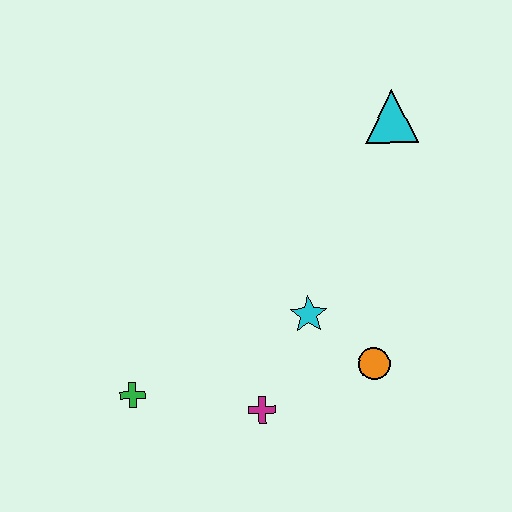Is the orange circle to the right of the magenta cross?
Yes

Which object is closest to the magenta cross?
The cyan star is closest to the magenta cross.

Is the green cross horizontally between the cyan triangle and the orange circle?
No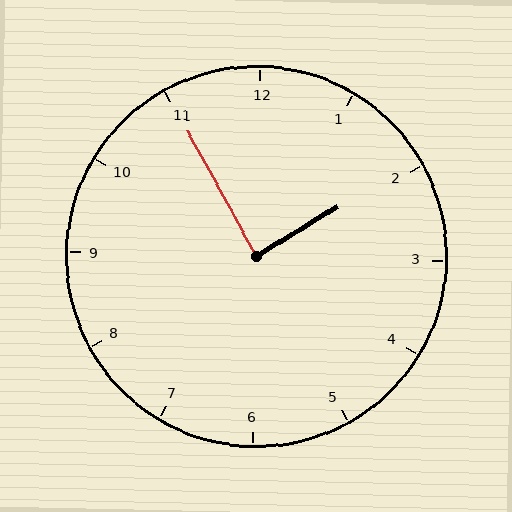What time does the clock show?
1:55.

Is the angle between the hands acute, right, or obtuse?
It is right.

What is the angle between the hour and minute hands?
Approximately 88 degrees.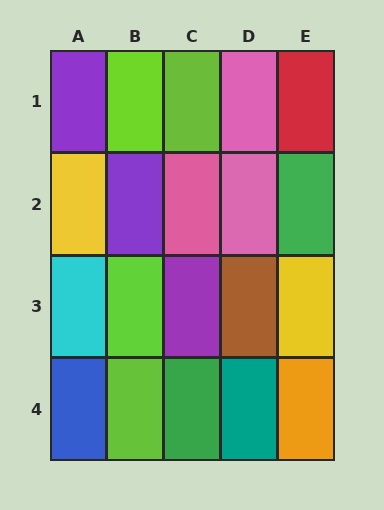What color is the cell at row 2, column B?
Purple.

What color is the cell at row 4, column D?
Teal.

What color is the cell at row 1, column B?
Lime.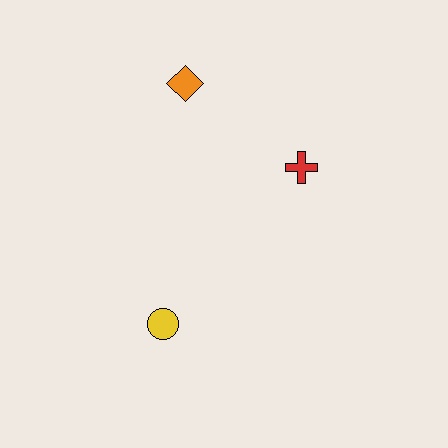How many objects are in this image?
There are 3 objects.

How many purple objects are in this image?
There are no purple objects.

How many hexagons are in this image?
There are no hexagons.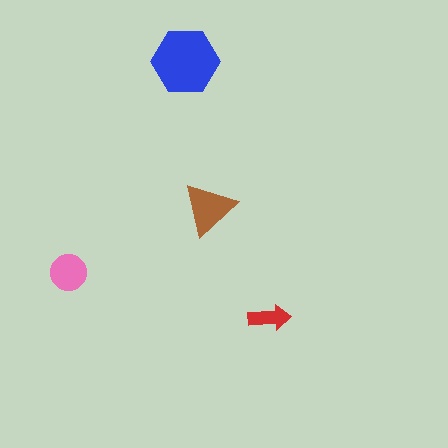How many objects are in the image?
There are 4 objects in the image.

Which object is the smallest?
The red arrow.